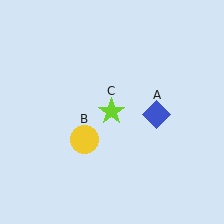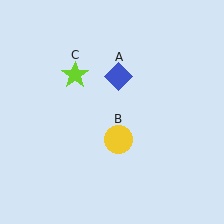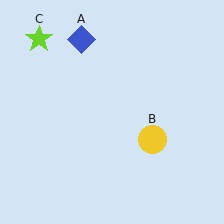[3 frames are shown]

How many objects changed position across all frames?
3 objects changed position: blue diamond (object A), yellow circle (object B), lime star (object C).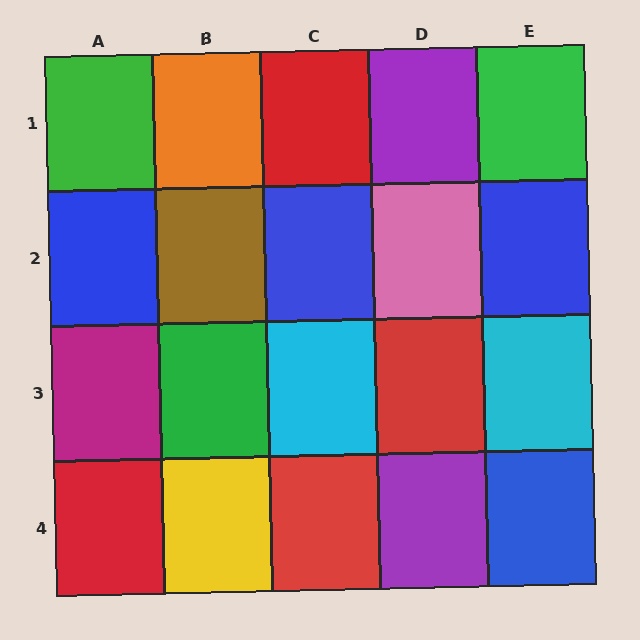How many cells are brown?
1 cell is brown.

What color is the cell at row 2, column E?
Blue.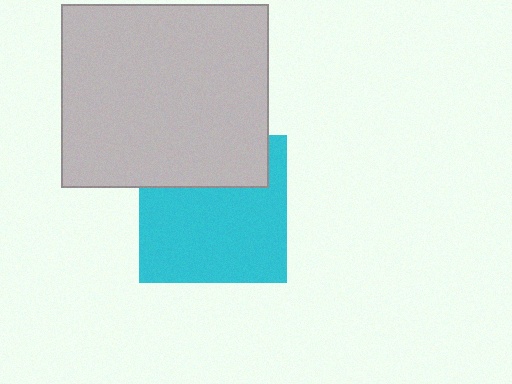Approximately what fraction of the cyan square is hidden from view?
Roughly 31% of the cyan square is hidden behind the light gray rectangle.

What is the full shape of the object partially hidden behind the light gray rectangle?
The partially hidden object is a cyan square.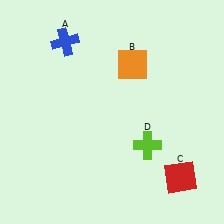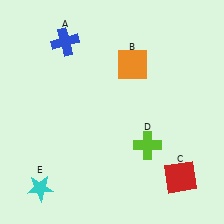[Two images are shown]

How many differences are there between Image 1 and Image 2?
There is 1 difference between the two images.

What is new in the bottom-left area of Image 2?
A cyan star (E) was added in the bottom-left area of Image 2.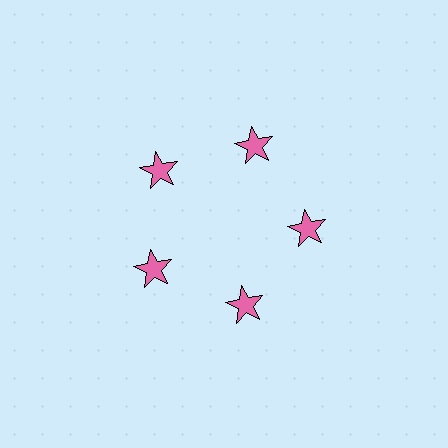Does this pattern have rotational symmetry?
Yes, this pattern has 5-fold rotational symmetry. It looks the same after rotating 72 degrees around the center.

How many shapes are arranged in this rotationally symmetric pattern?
There are 5 shapes, arranged in 5 groups of 1.